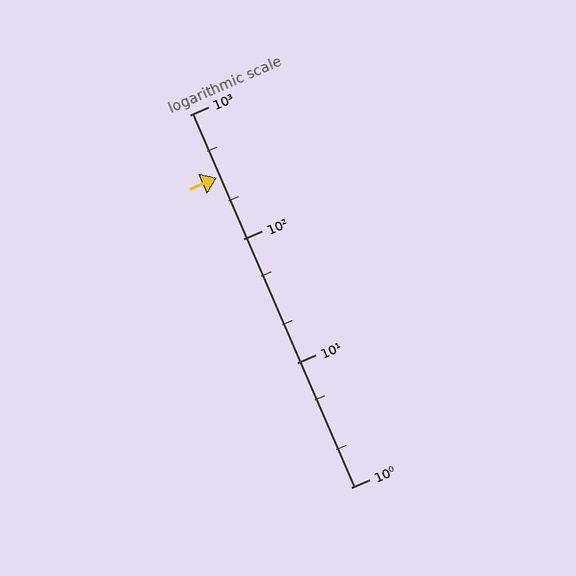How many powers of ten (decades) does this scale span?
The scale spans 3 decades, from 1 to 1000.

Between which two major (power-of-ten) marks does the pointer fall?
The pointer is between 100 and 1000.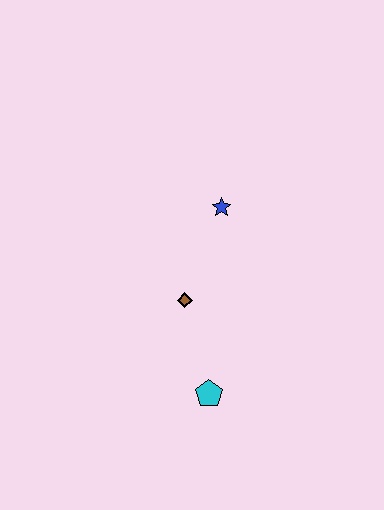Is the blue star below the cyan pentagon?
No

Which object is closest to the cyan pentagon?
The brown diamond is closest to the cyan pentagon.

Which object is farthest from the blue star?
The cyan pentagon is farthest from the blue star.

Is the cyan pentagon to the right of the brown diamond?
Yes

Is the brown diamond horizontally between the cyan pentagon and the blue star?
No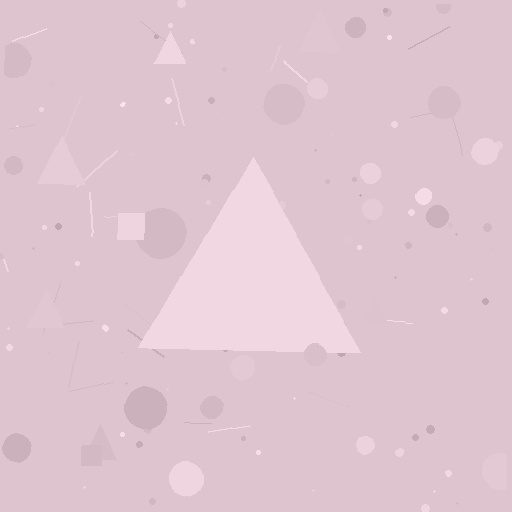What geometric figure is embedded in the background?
A triangle is embedded in the background.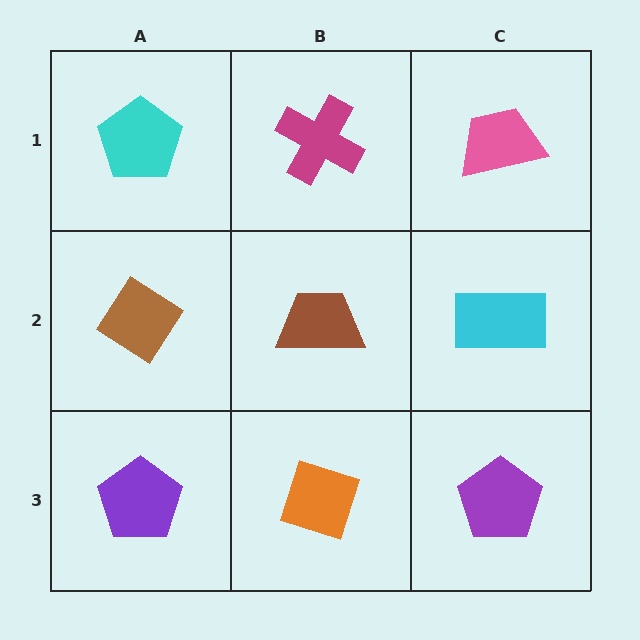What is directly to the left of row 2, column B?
A brown diamond.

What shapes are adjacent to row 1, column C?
A cyan rectangle (row 2, column C), a magenta cross (row 1, column B).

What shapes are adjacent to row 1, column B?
A brown trapezoid (row 2, column B), a cyan pentagon (row 1, column A), a pink trapezoid (row 1, column C).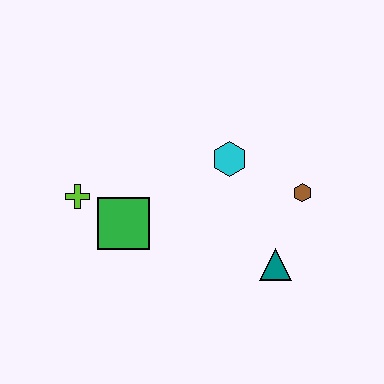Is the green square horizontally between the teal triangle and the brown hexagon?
No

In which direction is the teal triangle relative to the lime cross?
The teal triangle is to the right of the lime cross.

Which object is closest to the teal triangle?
The brown hexagon is closest to the teal triangle.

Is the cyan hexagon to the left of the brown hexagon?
Yes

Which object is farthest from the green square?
The brown hexagon is farthest from the green square.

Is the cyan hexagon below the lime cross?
No